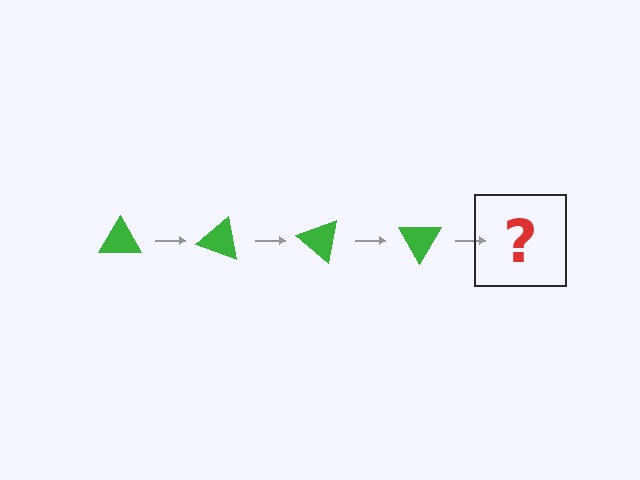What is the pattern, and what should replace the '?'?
The pattern is that the triangle rotates 20 degrees each step. The '?' should be a green triangle rotated 80 degrees.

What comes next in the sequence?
The next element should be a green triangle rotated 80 degrees.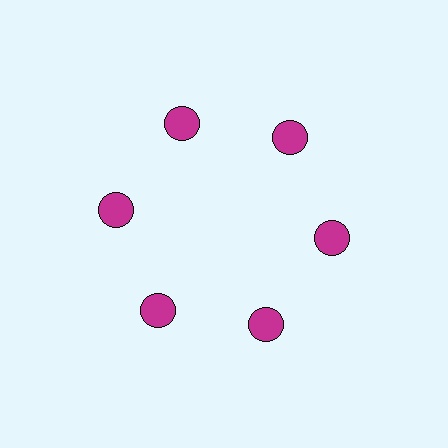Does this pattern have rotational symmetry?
Yes, this pattern has 6-fold rotational symmetry. It looks the same after rotating 60 degrees around the center.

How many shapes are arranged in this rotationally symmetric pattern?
There are 6 shapes, arranged in 6 groups of 1.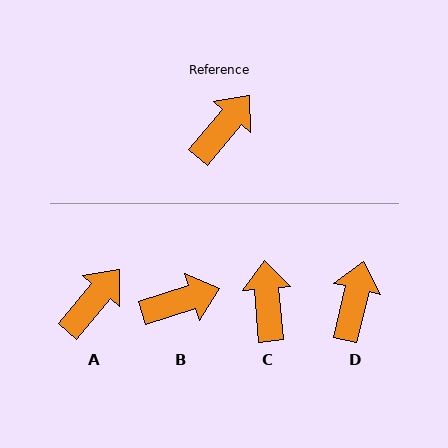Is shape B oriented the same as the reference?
No, it is off by about 33 degrees.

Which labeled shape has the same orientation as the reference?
A.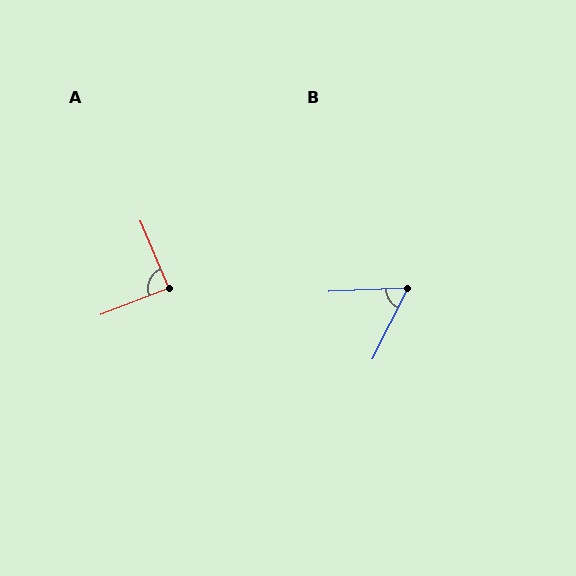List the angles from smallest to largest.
B (61°), A (89°).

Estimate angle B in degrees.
Approximately 61 degrees.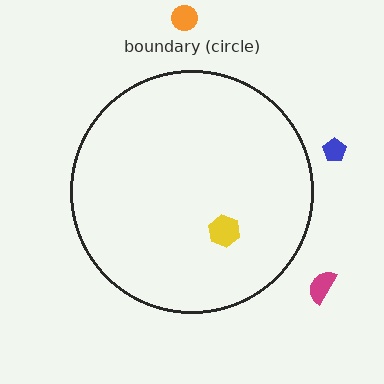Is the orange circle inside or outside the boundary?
Outside.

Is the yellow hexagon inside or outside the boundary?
Inside.